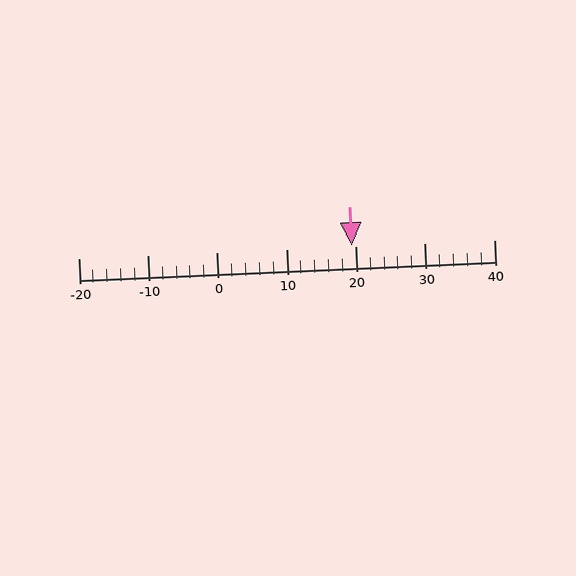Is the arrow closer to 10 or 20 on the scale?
The arrow is closer to 20.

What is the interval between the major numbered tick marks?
The major tick marks are spaced 10 units apart.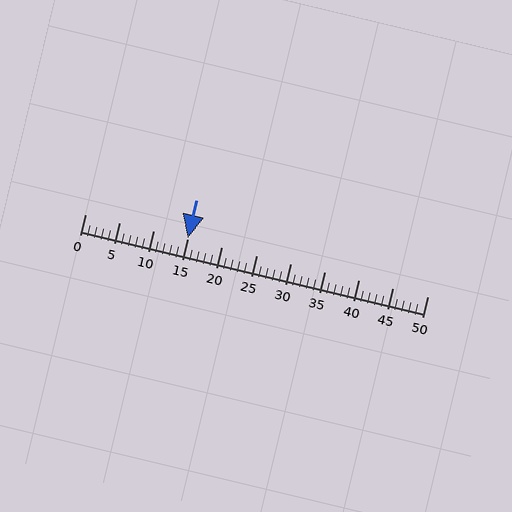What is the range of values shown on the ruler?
The ruler shows values from 0 to 50.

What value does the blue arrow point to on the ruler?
The blue arrow points to approximately 15.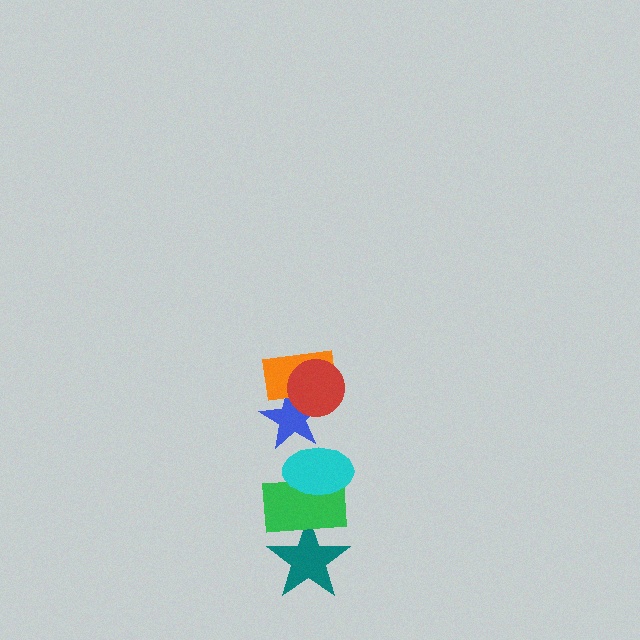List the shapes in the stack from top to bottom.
From top to bottom: the red circle, the orange rectangle, the blue star, the cyan ellipse, the green rectangle, the teal star.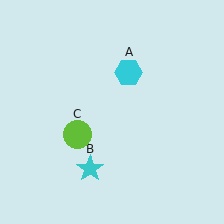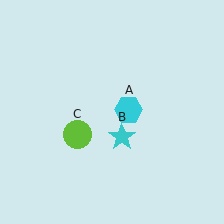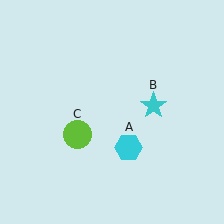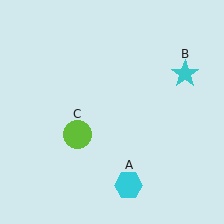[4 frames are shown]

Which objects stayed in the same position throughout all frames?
Lime circle (object C) remained stationary.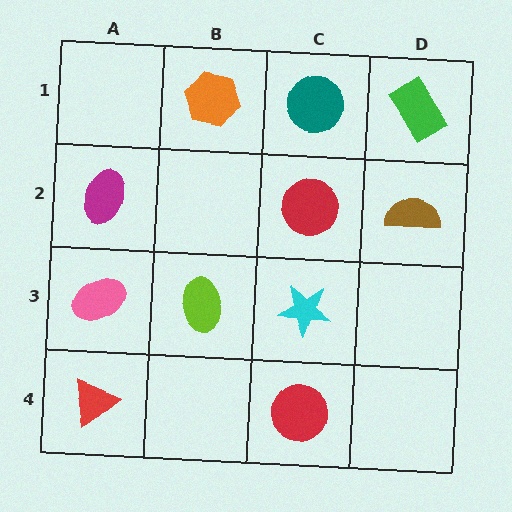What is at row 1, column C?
A teal circle.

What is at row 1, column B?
An orange hexagon.